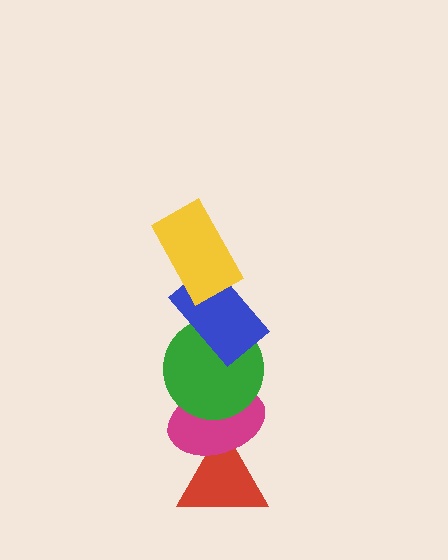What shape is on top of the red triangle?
The magenta ellipse is on top of the red triangle.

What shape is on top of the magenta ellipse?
The green circle is on top of the magenta ellipse.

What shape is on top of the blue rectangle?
The yellow rectangle is on top of the blue rectangle.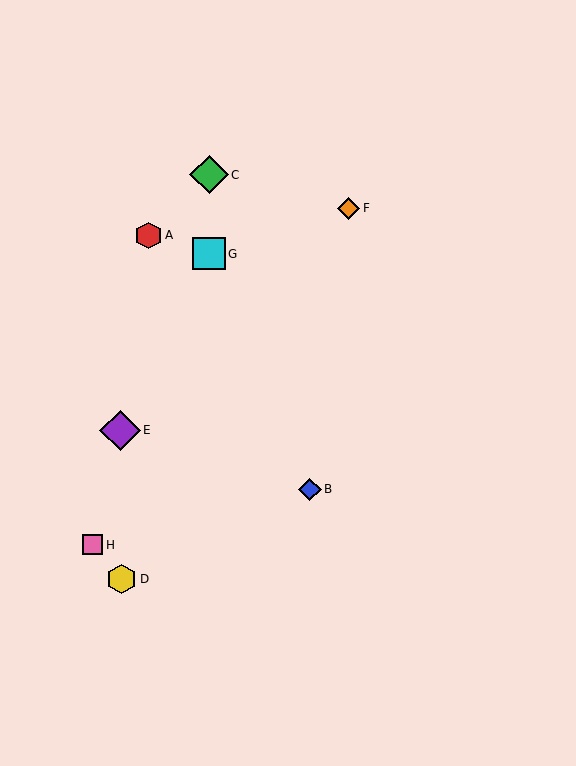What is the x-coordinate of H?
Object H is at x≈93.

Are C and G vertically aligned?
Yes, both are at x≈209.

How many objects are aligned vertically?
2 objects (C, G) are aligned vertically.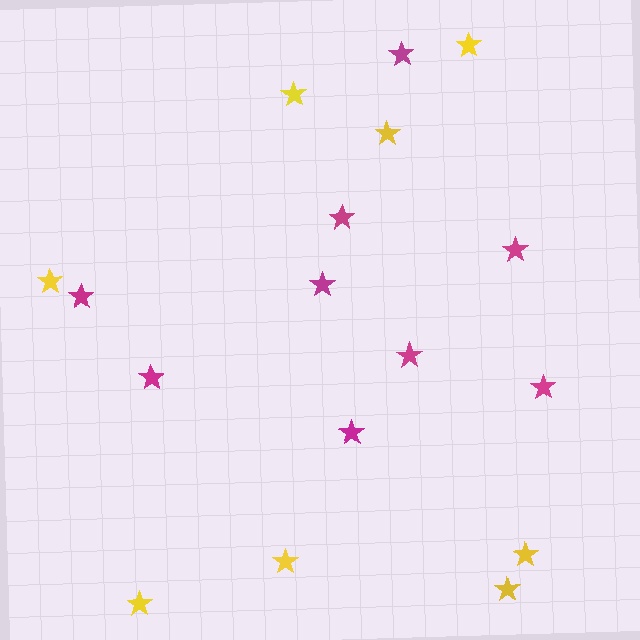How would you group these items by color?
There are 2 groups: one group of magenta stars (9) and one group of yellow stars (8).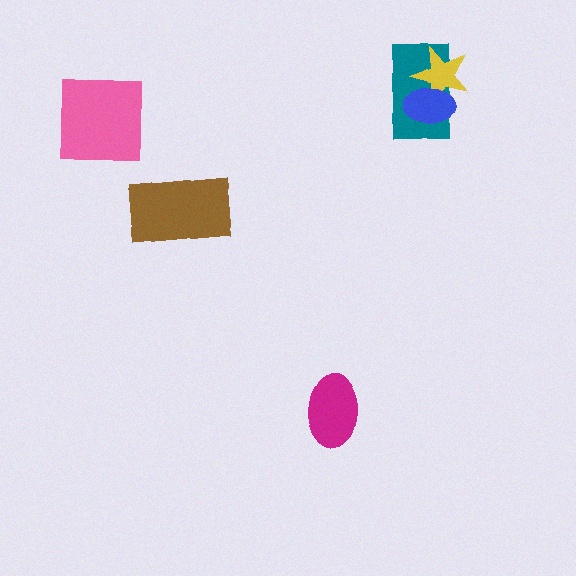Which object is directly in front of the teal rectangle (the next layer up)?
The yellow star is directly in front of the teal rectangle.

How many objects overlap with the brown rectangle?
0 objects overlap with the brown rectangle.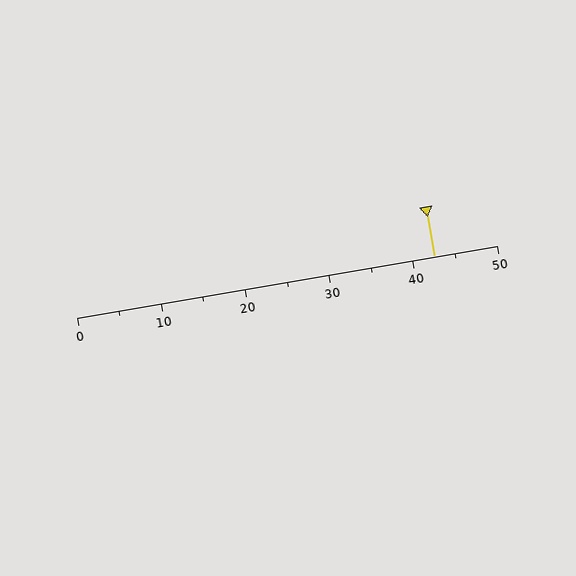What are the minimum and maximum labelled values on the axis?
The axis runs from 0 to 50.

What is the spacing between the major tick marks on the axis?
The major ticks are spaced 10 apart.